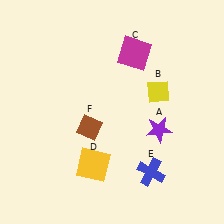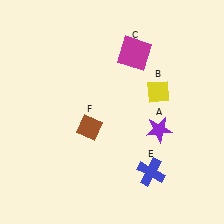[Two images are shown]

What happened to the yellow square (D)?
The yellow square (D) was removed in Image 2. It was in the bottom-left area of Image 1.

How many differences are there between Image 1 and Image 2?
There is 1 difference between the two images.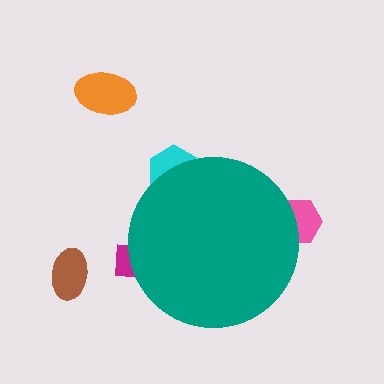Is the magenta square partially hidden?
Yes, the magenta square is partially hidden behind the teal circle.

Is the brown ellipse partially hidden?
No, the brown ellipse is fully visible.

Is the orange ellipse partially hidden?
No, the orange ellipse is fully visible.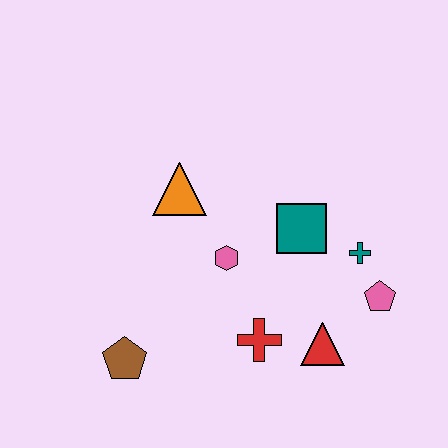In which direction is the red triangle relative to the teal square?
The red triangle is below the teal square.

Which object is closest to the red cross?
The red triangle is closest to the red cross.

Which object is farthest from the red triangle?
The orange triangle is farthest from the red triangle.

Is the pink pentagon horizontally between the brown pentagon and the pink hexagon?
No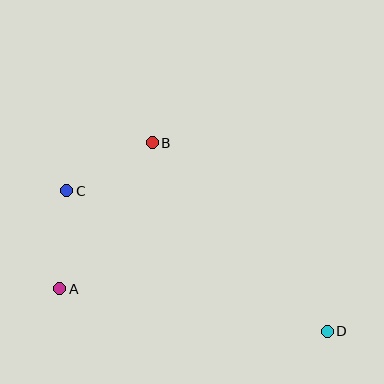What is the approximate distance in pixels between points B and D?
The distance between B and D is approximately 257 pixels.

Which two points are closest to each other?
Points B and C are closest to each other.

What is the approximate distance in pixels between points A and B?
The distance between A and B is approximately 173 pixels.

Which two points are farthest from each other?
Points C and D are farthest from each other.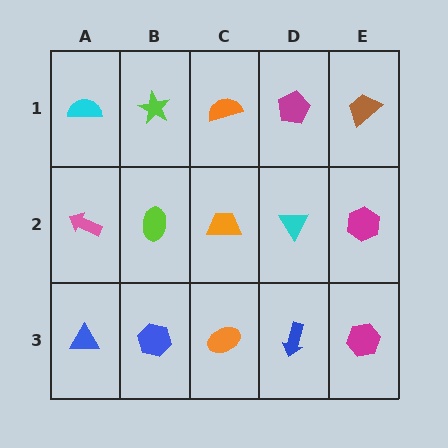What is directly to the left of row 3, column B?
A blue triangle.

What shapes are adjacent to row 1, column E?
A magenta hexagon (row 2, column E), a magenta pentagon (row 1, column D).